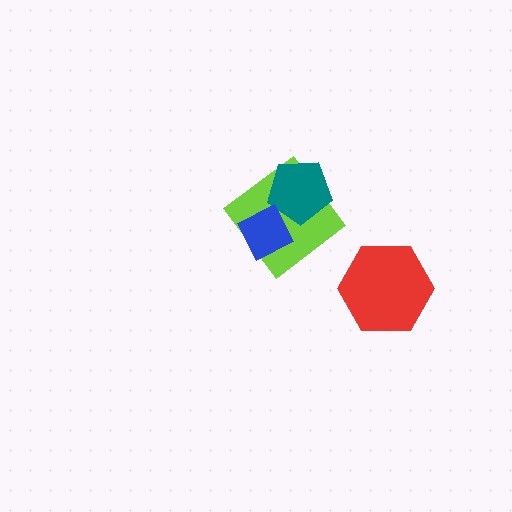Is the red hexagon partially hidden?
No, no other shape covers it.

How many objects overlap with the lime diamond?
2 objects overlap with the lime diamond.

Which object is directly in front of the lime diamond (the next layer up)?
The teal pentagon is directly in front of the lime diamond.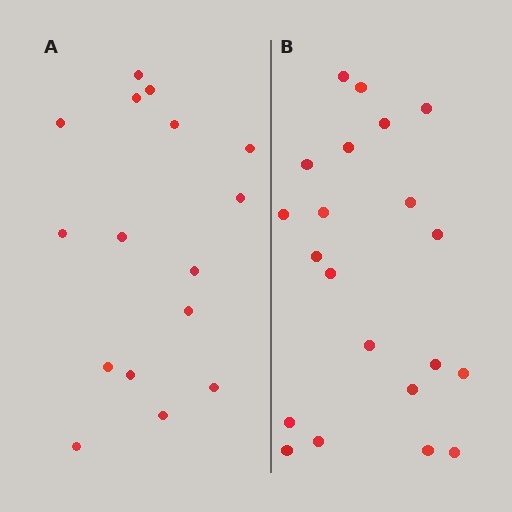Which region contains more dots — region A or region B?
Region B (the right region) has more dots.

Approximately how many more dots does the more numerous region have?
Region B has about 5 more dots than region A.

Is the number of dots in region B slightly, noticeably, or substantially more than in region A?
Region B has noticeably more, but not dramatically so. The ratio is roughly 1.3 to 1.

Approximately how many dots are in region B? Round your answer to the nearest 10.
About 20 dots. (The exact count is 21, which rounds to 20.)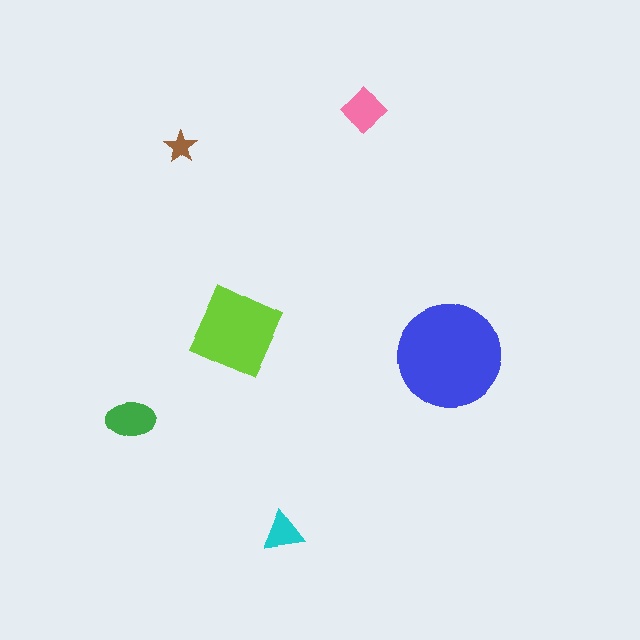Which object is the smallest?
The brown star.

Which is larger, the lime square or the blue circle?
The blue circle.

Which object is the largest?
The blue circle.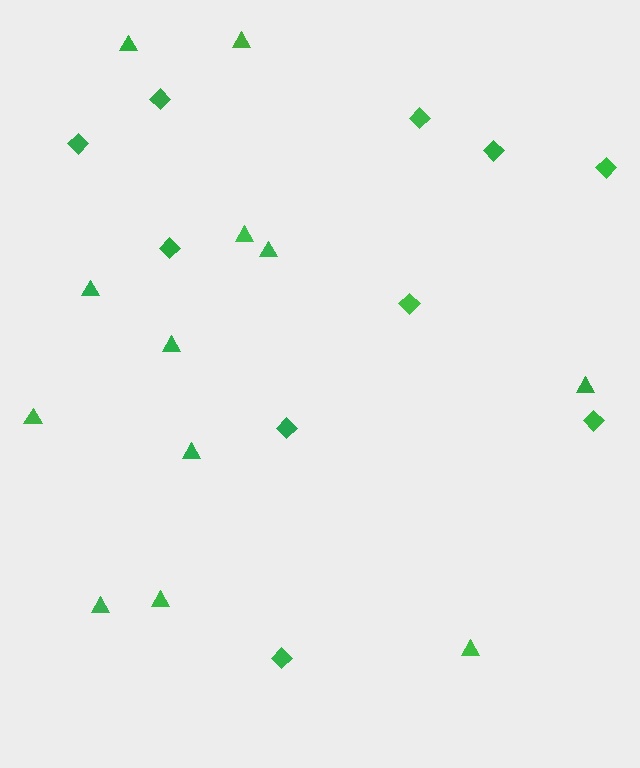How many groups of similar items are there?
There are 2 groups: one group of diamonds (10) and one group of triangles (12).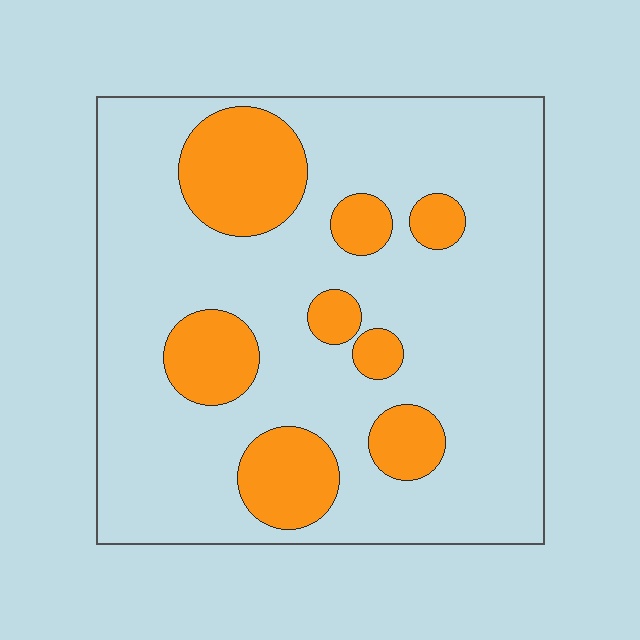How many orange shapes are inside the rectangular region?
8.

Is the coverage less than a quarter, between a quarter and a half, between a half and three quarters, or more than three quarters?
Less than a quarter.